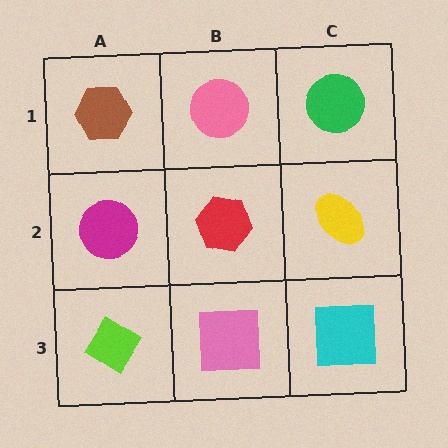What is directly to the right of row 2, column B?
A yellow ellipse.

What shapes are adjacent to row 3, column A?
A magenta circle (row 2, column A), a pink square (row 3, column B).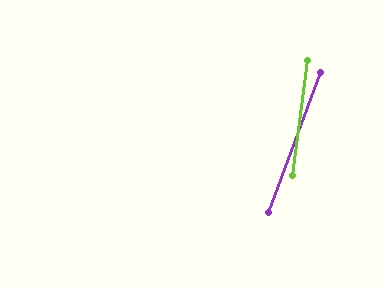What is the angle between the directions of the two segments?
Approximately 13 degrees.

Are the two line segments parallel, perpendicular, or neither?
Neither parallel nor perpendicular — they differ by about 13°.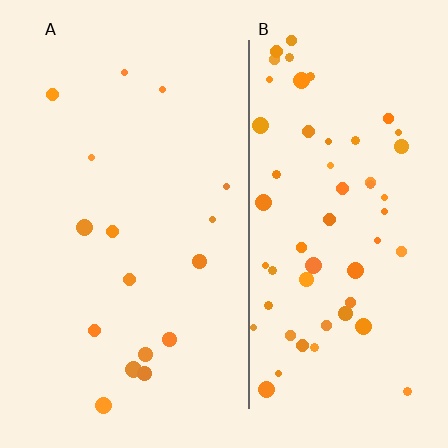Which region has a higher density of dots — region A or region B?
B (the right).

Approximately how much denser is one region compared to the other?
Approximately 3.5× — region B over region A.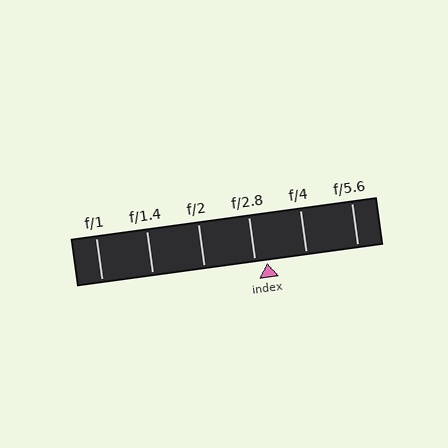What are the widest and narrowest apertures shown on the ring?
The widest aperture shown is f/1 and the narrowest is f/5.6.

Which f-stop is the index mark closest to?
The index mark is closest to f/2.8.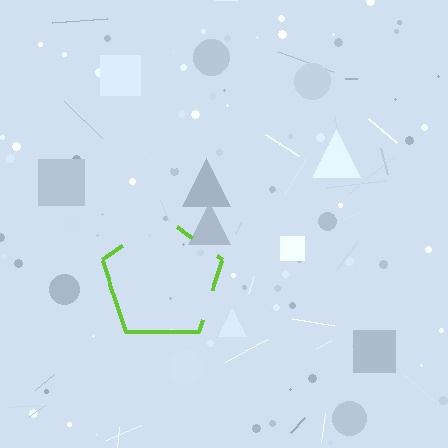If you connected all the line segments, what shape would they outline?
They would outline a pentagon.